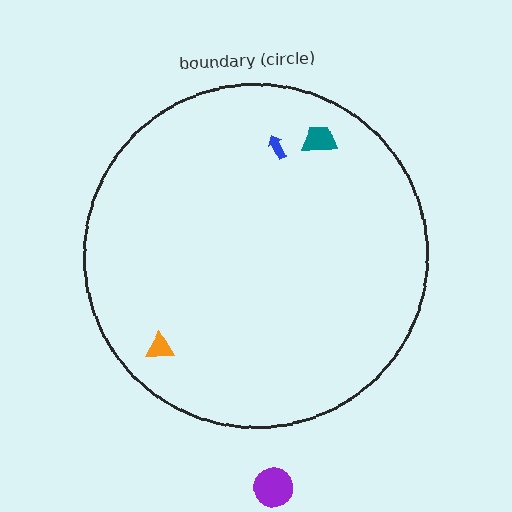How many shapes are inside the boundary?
3 inside, 1 outside.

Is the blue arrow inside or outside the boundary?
Inside.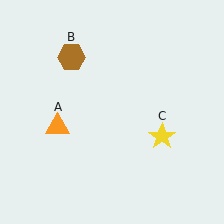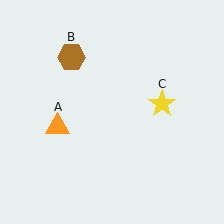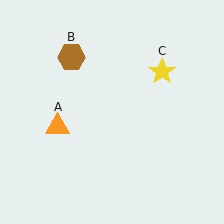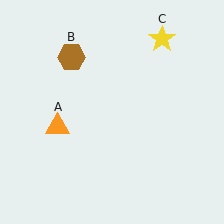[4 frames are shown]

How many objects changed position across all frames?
1 object changed position: yellow star (object C).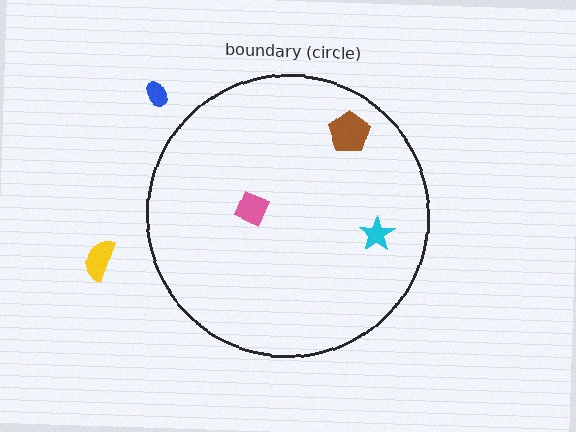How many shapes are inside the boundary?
3 inside, 2 outside.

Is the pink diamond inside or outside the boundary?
Inside.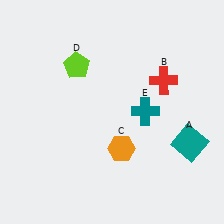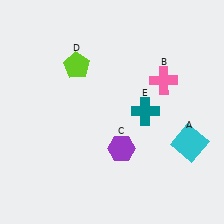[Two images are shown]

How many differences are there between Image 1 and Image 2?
There are 3 differences between the two images.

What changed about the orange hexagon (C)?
In Image 1, C is orange. In Image 2, it changed to purple.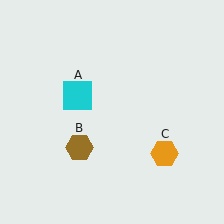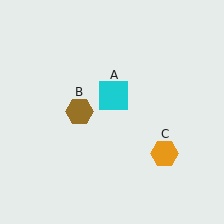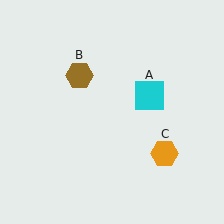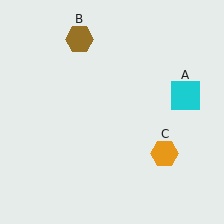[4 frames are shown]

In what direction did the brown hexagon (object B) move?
The brown hexagon (object B) moved up.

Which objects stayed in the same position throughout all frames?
Orange hexagon (object C) remained stationary.